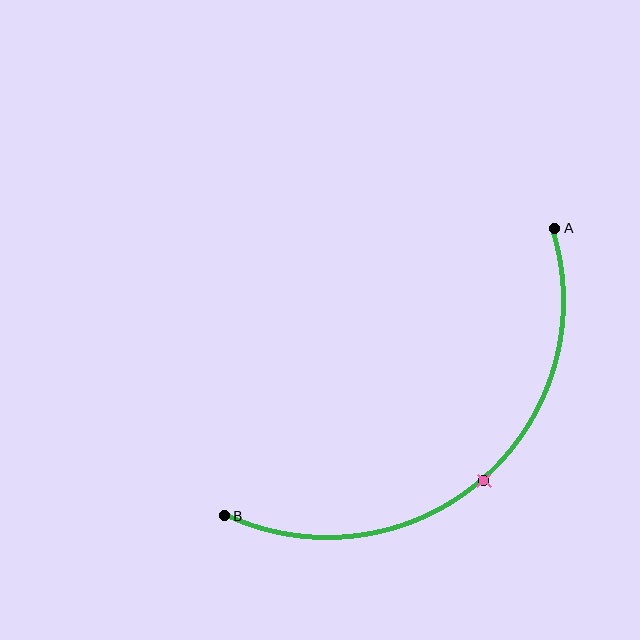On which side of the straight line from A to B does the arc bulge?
The arc bulges below and to the right of the straight line connecting A and B.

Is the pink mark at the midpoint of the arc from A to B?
Yes. The pink mark lies on the arc at equal arc-length from both A and B — it is the arc midpoint.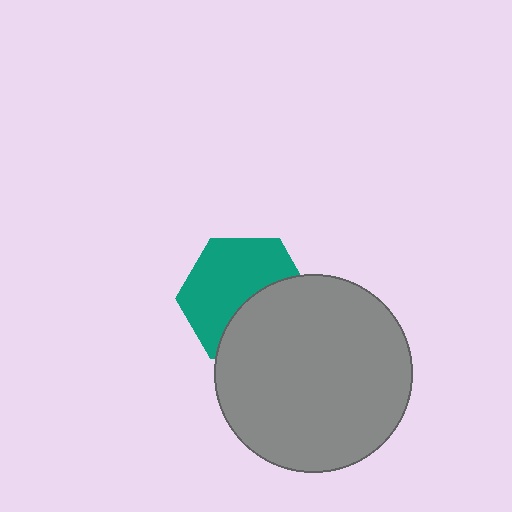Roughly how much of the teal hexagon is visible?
About half of it is visible (roughly 59%).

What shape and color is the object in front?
The object in front is a gray circle.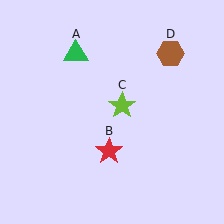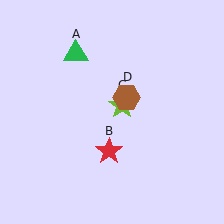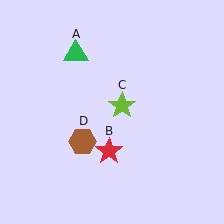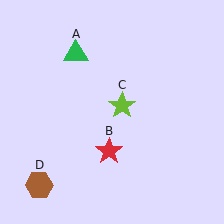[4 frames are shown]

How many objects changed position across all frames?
1 object changed position: brown hexagon (object D).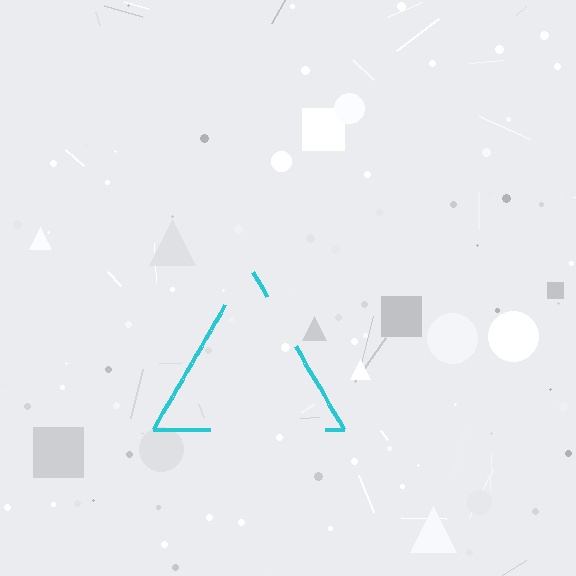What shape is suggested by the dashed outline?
The dashed outline suggests a triangle.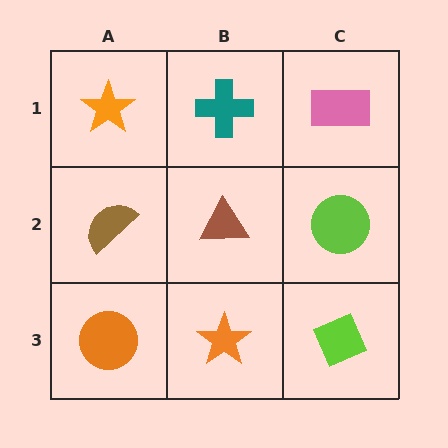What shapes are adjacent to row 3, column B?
A brown triangle (row 2, column B), an orange circle (row 3, column A), a lime diamond (row 3, column C).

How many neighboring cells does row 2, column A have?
3.